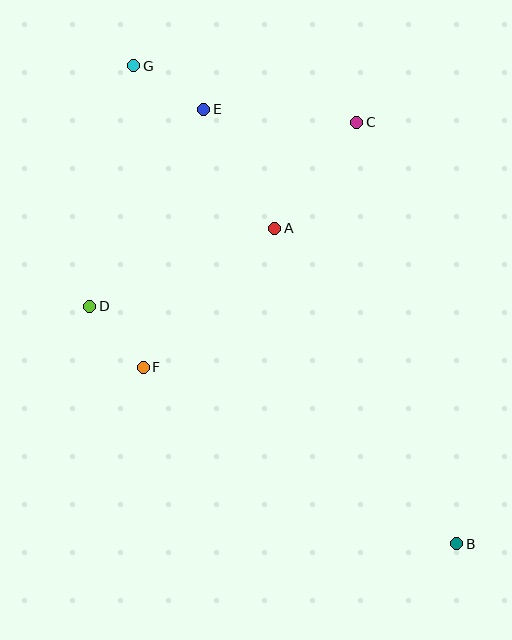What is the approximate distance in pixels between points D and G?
The distance between D and G is approximately 245 pixels.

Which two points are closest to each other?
Points D and F are closest to each other.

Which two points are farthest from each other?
Points B and G are farthest from each other.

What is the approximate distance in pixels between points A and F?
The distance between A and F is approximately 191 pixels.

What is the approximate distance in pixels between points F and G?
The distance between F and G is approximately 302 pixels.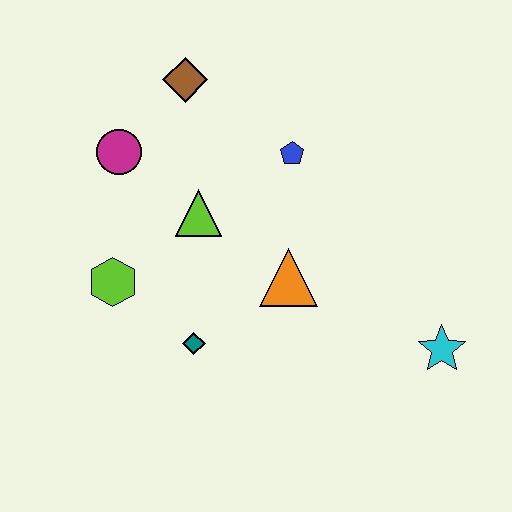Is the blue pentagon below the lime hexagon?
No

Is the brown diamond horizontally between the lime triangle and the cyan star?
No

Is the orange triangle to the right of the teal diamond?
Yes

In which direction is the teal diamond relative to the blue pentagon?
The teal diamond is below the blue pentagon.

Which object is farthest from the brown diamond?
The cyan star is farthest from the brown diamond.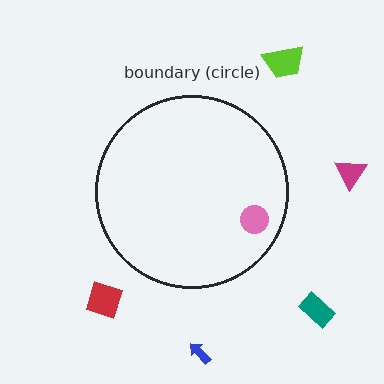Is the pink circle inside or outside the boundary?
Inside.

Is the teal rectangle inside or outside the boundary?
Outside.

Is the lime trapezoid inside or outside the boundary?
Outside.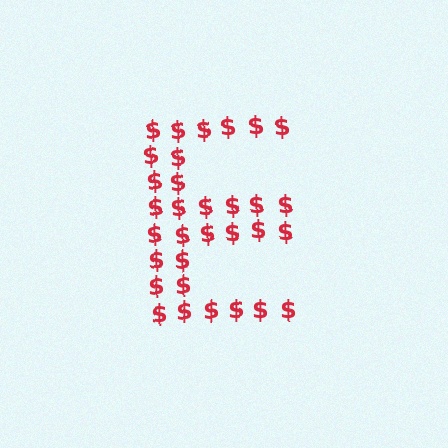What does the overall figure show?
The overall figure shows the letter E.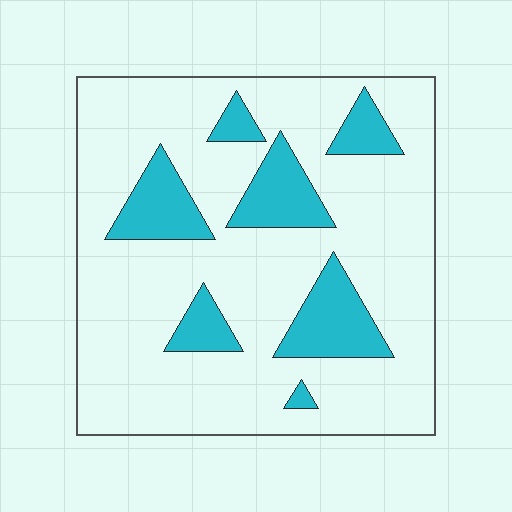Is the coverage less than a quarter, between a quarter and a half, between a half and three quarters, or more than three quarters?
Less than a quarter.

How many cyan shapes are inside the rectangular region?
7.